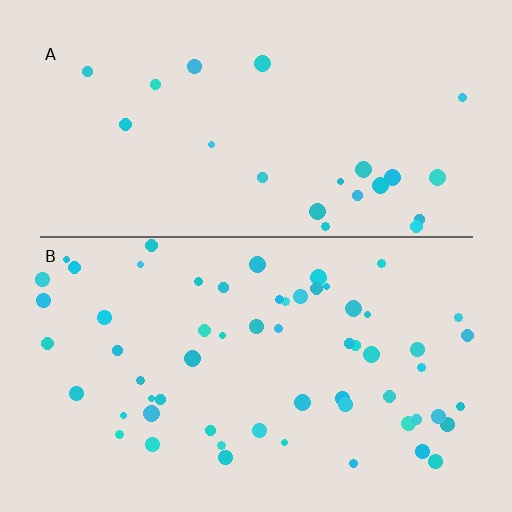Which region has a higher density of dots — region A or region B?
B (the bottom).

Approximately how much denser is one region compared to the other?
Approximately 2.7× — region B over region A.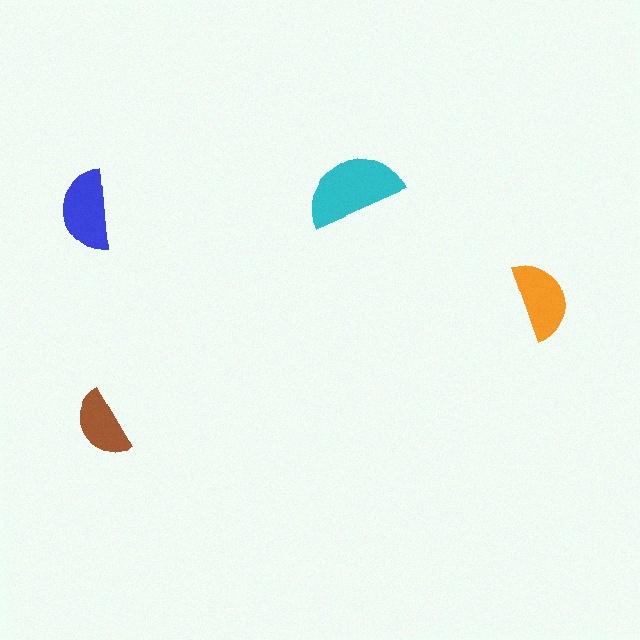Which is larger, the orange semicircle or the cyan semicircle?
The cyan one.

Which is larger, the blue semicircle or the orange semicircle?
The blue one.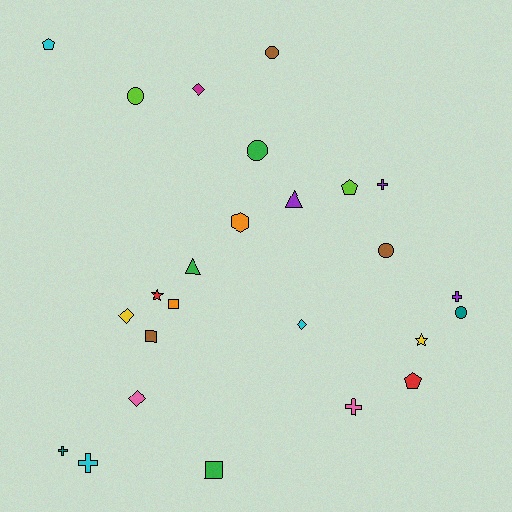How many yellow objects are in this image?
There are 2 yellow objects.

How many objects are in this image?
There are 25 objects.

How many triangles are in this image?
There are 2 triangles.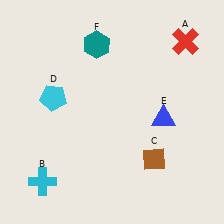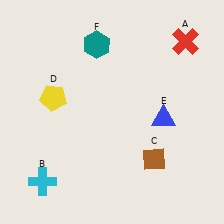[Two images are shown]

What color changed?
The pentagon (D) changed from cyan in Image 1 to yellow in Image 2.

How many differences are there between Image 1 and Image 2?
There is 1 difference between the two images.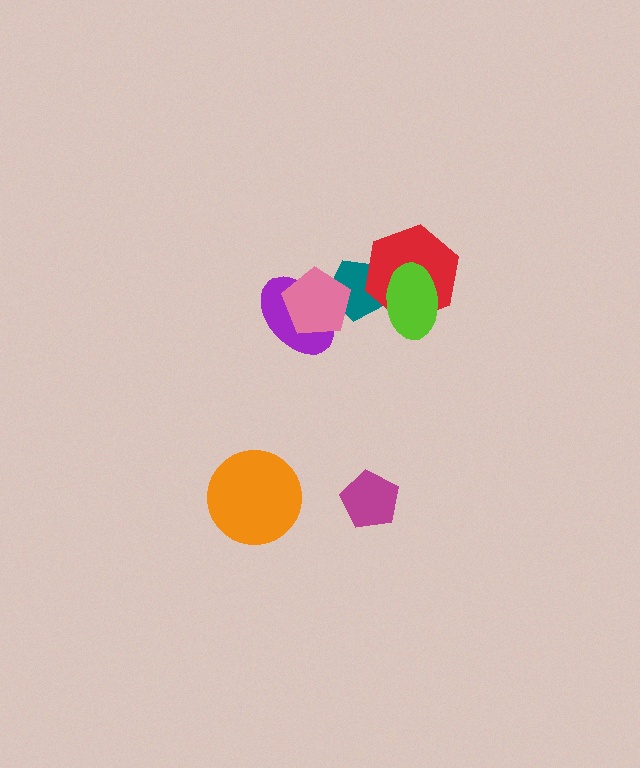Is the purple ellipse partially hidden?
Yes, it is partially covered by another shape.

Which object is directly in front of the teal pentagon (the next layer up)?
The red hexagon is directly in front of the teal pentagon.